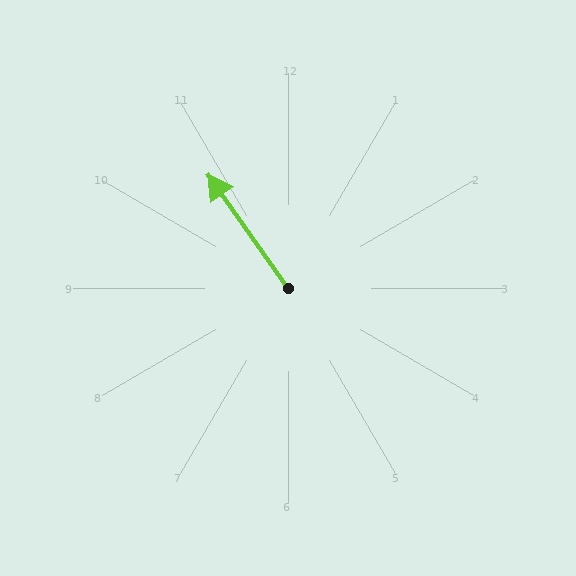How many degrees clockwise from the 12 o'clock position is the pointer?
Approximately 325 degrees.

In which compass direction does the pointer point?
Northwest.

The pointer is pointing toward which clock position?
Roughly 11 o'clock.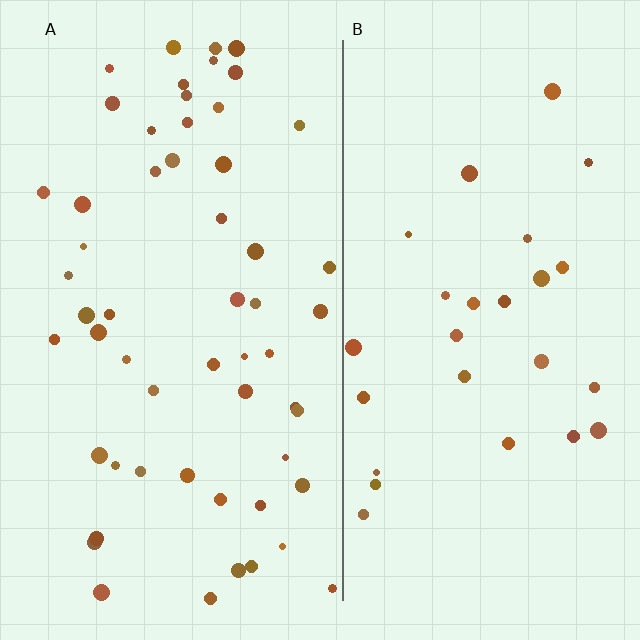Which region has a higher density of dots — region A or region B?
A (the left).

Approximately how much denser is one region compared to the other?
Approximately 2.1× — region A over region B.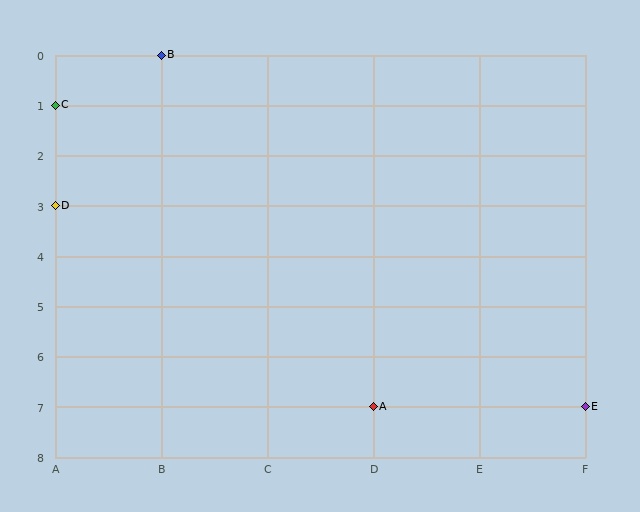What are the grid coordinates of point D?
Point D is at grid coordinates (A, 3).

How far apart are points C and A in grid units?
Points C and A are 3 columns and 6 rows apart (about 6.7 grid units diagonally).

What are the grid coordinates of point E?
Point E is at grid coordinates (F, 7).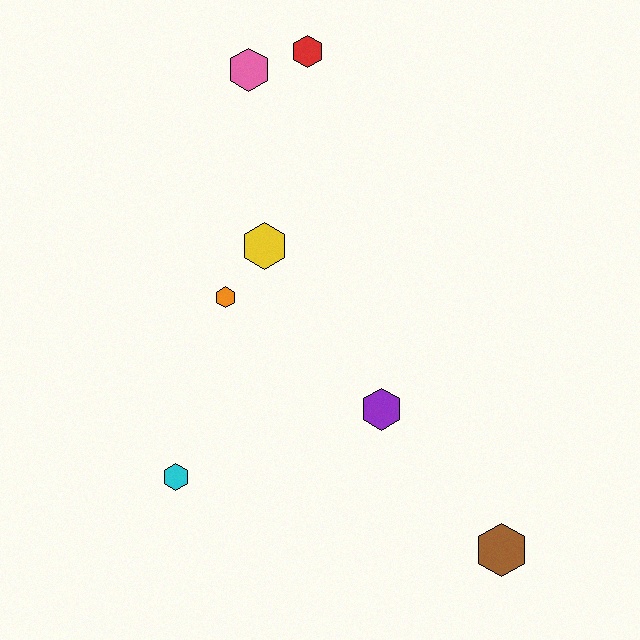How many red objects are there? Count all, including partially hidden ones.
There is 1 red object.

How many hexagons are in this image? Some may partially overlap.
There are 7 hexagons.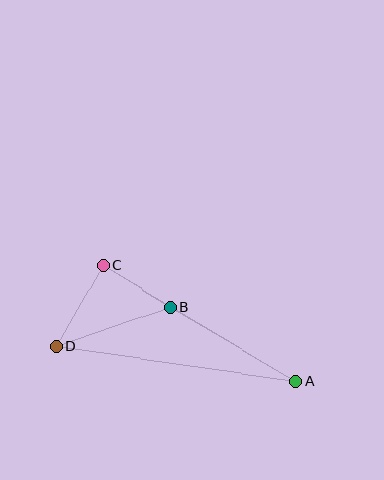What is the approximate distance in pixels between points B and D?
The distance between B and D is approximately 121 pixels.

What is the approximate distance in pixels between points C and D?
The distance between C and D is approximately 93 pixels.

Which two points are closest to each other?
Points B and C are closest to each other.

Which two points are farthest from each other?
Points A and D are farthest from each other.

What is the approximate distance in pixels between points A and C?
The distance between A and C is approximately 225 pixels.